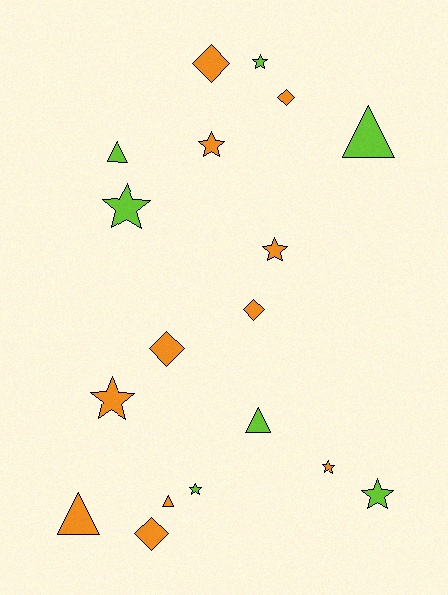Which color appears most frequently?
Orange, with 11 objects.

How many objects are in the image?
There are 18 objects.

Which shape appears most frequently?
Star, with 8 objects.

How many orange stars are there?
There are 4 orange stars.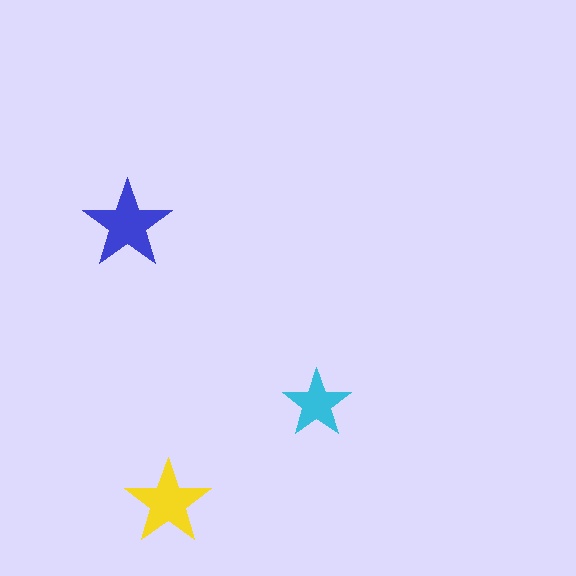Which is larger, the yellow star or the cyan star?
The yellow one.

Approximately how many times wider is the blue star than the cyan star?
About 1.5 times wider.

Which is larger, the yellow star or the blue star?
The blue one.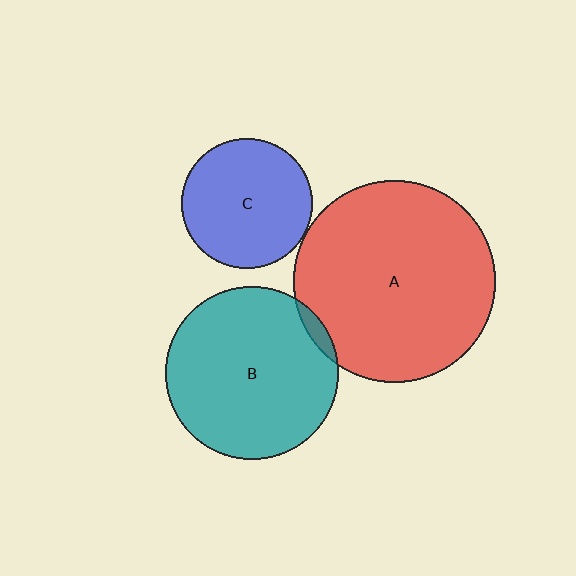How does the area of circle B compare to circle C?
Approximately 1.8 times.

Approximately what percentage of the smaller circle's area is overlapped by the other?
Approximately 5%.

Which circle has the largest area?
Circle A (red).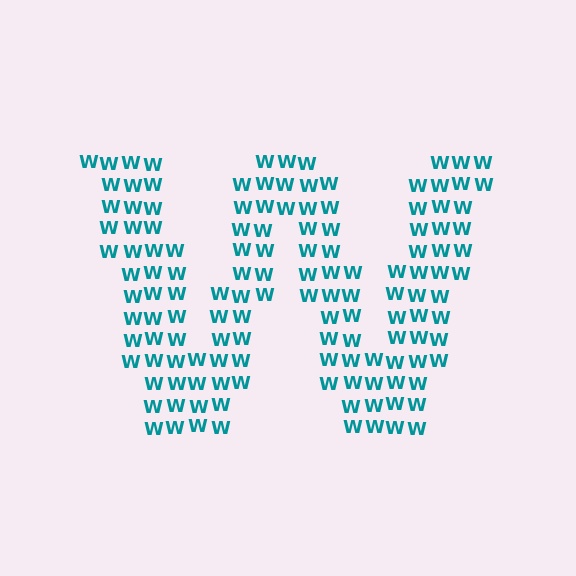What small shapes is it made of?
It is made of small letter W's.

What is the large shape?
The large shape is the letter W.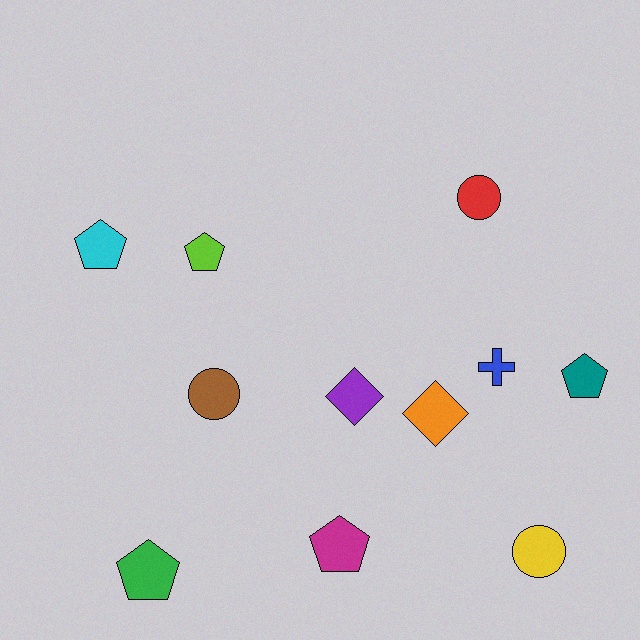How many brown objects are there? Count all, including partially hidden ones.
There is 1 brown object.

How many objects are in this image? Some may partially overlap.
There are 11 objects.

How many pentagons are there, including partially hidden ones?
There are 5 pentagons.